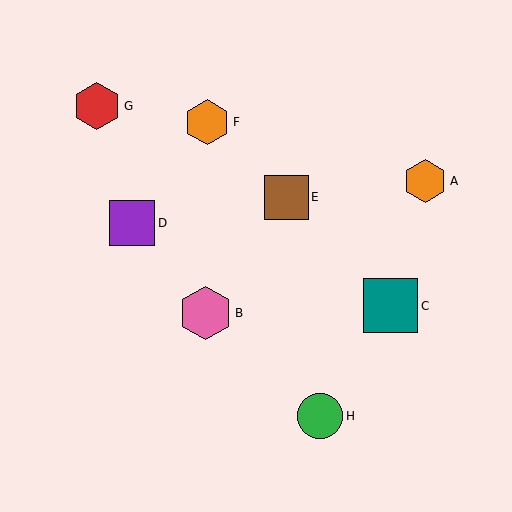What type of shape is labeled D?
Shape D is a purple square.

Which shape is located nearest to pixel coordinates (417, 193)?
The orange hexagon (labeled A) at (425, 181) is nearest to that location.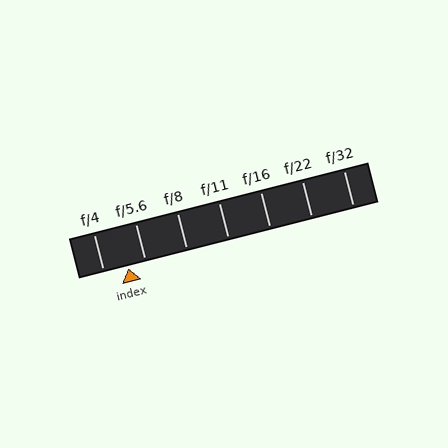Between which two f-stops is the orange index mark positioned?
The index mark is between f/4 and f/5.6.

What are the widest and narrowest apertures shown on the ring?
The widest aperture shown is f/4 and the narrowest is f/32.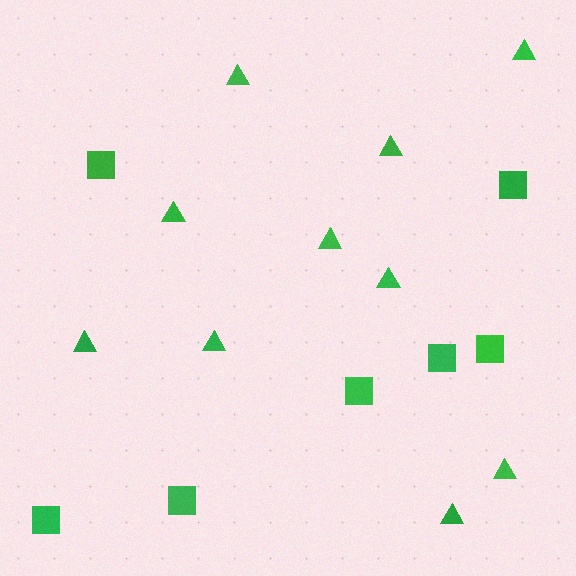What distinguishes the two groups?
There are 2 groups: one group of squares (7) and one group of triangles (10).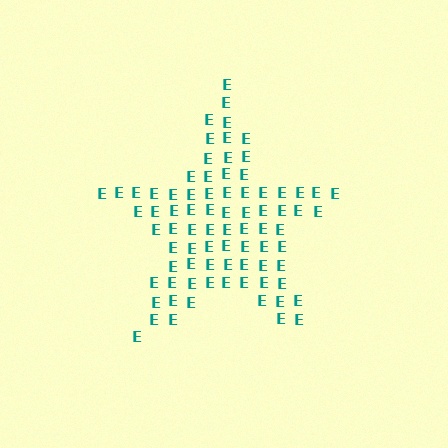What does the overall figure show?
The overall figure shows a star.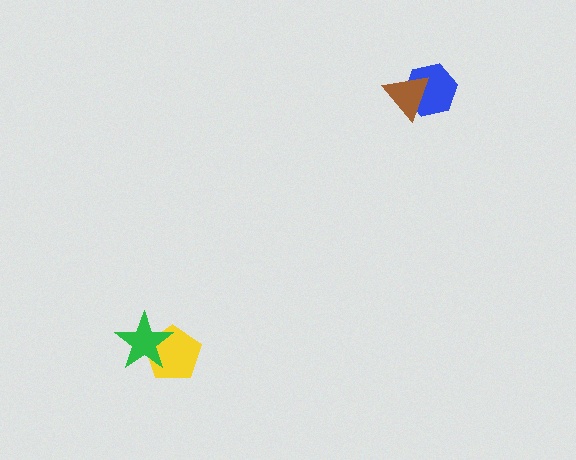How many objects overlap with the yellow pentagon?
1 object overlaps with the yellow pentagon.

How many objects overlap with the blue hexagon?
1 object overlaps with the blue hexagon.